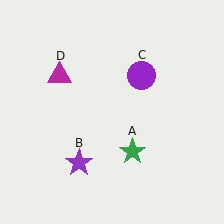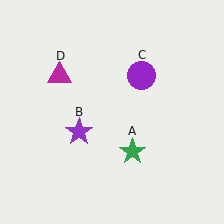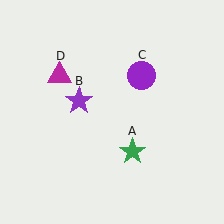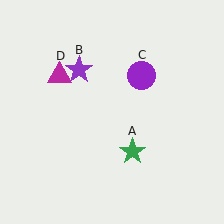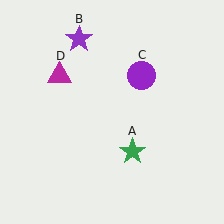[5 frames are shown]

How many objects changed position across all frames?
1 object changed position: purple star (object B).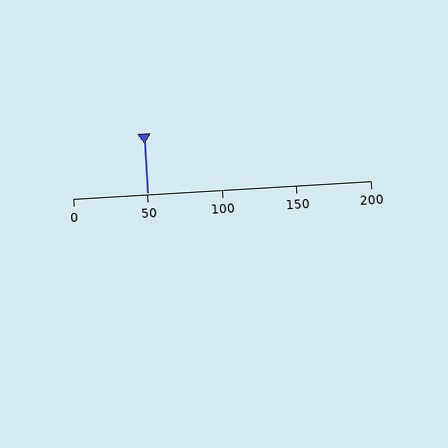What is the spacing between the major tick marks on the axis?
The major ticks are spaced 50 apart.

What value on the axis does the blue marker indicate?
The marker indicates approximately 50.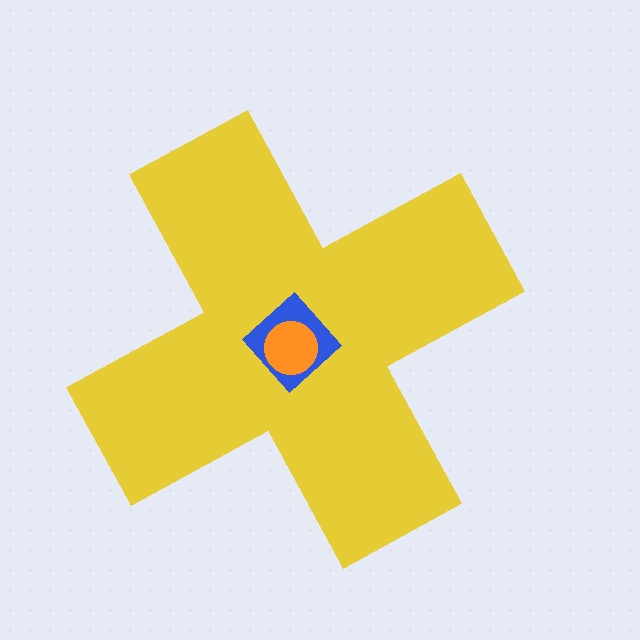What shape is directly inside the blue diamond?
The orange circle.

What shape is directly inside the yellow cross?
The blue diamond.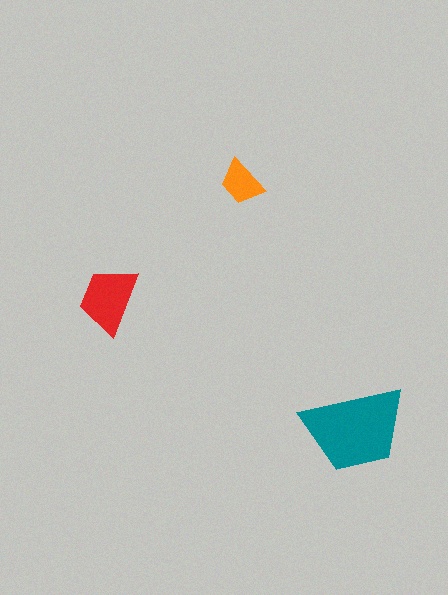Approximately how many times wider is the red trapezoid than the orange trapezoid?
About 1.5 times wider.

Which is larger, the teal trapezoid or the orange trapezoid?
The teal one.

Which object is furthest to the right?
The teal trapezoid is rightmost.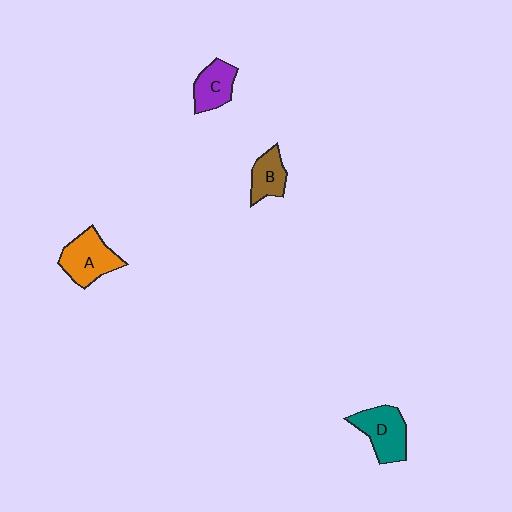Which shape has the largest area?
Shape A (orange).